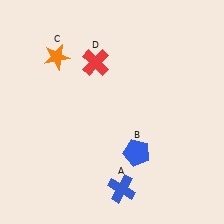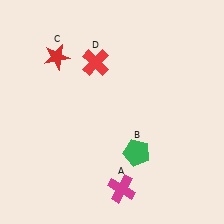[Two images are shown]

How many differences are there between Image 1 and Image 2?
There are 3 differences between the two images.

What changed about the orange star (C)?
In Image 1, C is orange. In Image 2, it changed to red.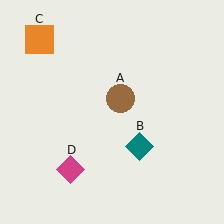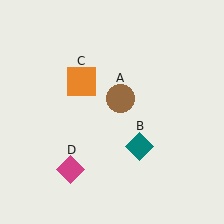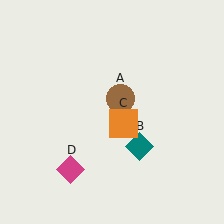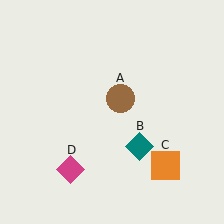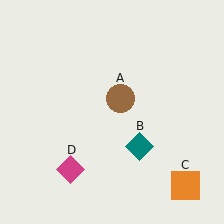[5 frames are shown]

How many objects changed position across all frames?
1 object changed position: orange square (object C).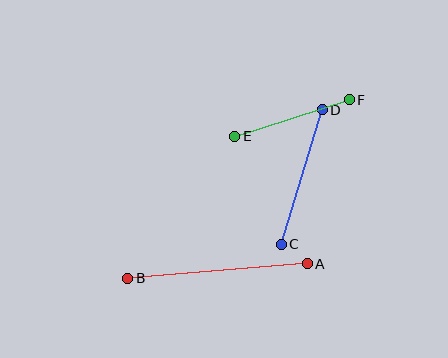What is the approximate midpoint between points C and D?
The midpoint is at approximately (302, 177) pixels.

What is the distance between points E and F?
The distance is approximately 120 pixels.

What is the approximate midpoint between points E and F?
The midpoint is at approximately (292, 118) pixels.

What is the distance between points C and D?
The distance is approximately 141 pixels.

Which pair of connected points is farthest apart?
Points A and B are farthest apart.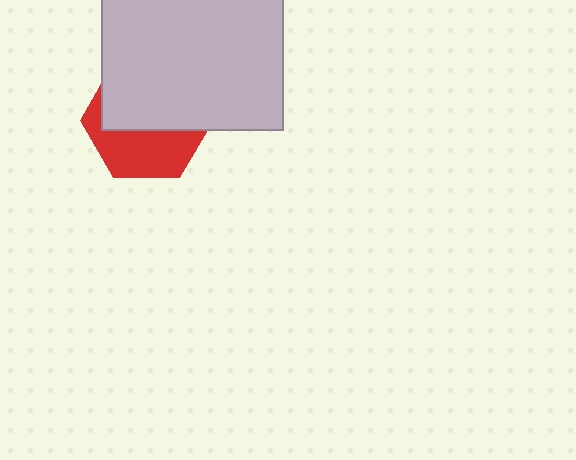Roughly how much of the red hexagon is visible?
A small part of it is visible (roughly 42%).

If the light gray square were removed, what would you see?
You would see the complete red hexagon.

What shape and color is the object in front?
The object in front is a light gray square.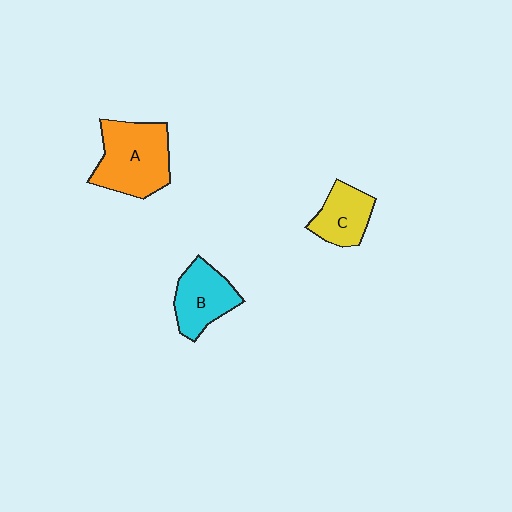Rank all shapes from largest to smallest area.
From largest to smallest: A (orange), B (cyan), C (yellow).